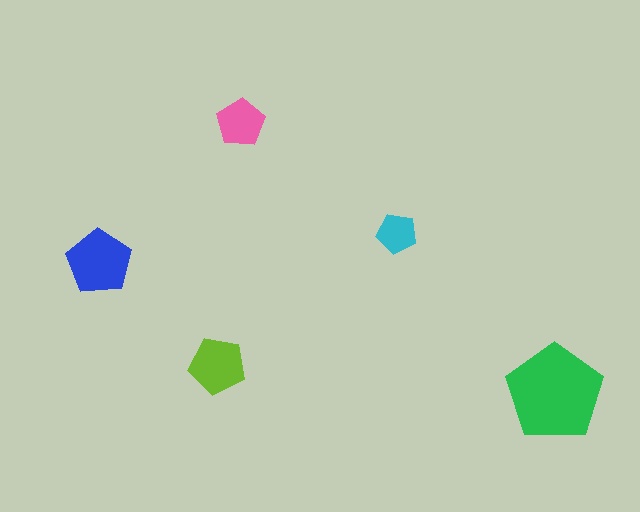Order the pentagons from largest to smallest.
the green one, the blue one, the lime one, the pink one, the cyan one.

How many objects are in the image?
There are 5 objects in the image.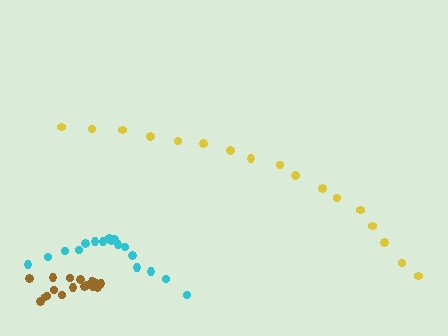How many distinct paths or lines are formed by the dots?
There are 3 distinct paths.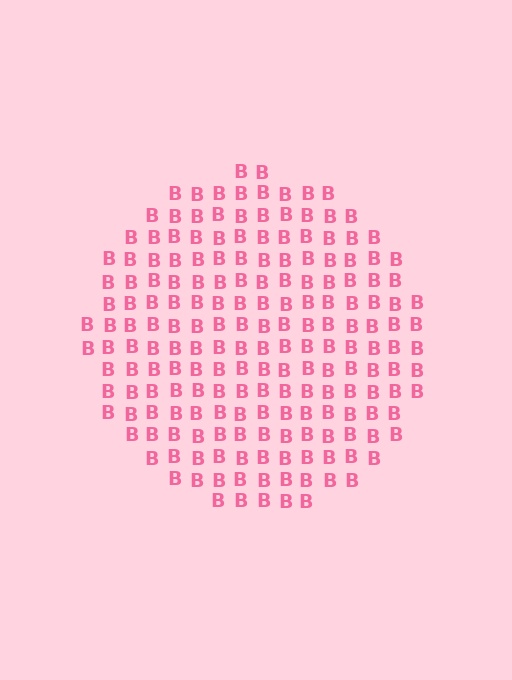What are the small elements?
The small elements are letter B's.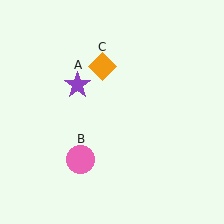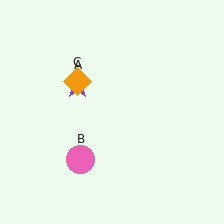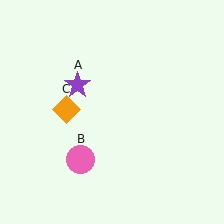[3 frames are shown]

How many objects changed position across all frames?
1 object changed position: orange diamond (object C).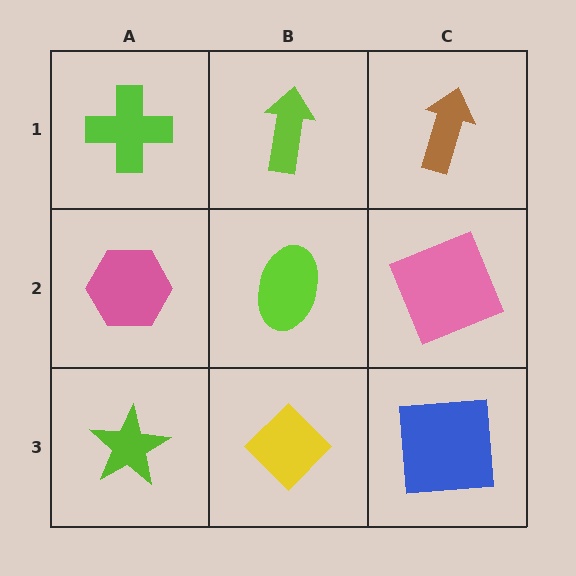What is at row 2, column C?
A pink square.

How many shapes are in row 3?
3 shapes.